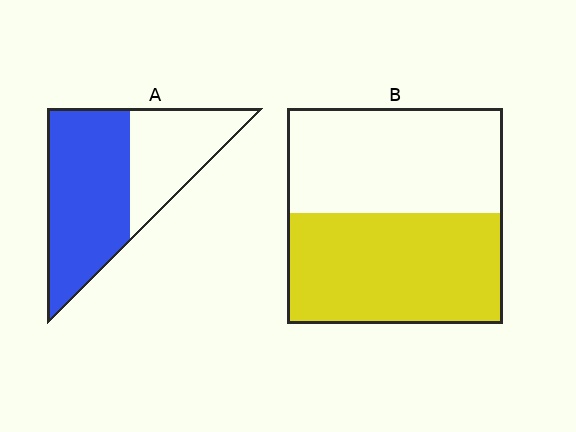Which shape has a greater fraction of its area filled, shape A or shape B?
Shape A.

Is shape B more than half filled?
Roughly half.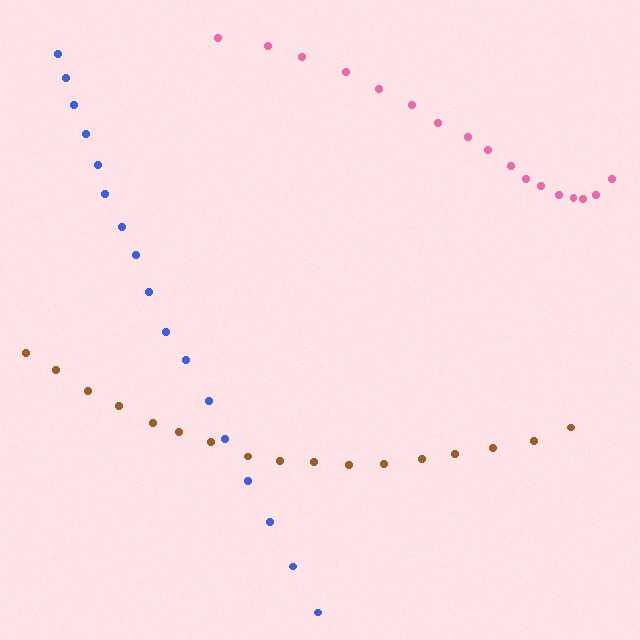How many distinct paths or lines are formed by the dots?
There are 3 distinct paths.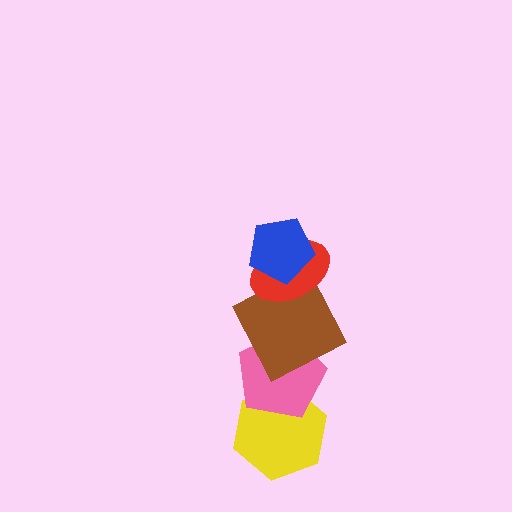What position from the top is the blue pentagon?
The blue pentagon is 1st from the top.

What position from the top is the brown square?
The brown square is 3rd from the top.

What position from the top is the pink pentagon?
The pink pentagon is 4th from the top.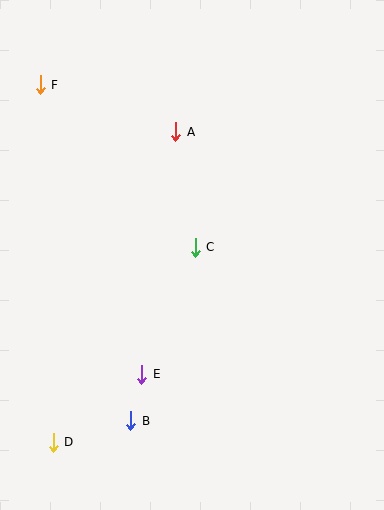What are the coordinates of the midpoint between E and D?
The midpoint between E and D is at (98, 408).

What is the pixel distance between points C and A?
The distance between C and A is 117 pixels.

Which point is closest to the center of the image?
Point C at (195, 247) is closest to the center.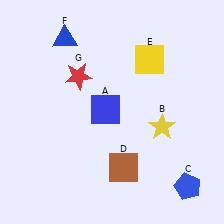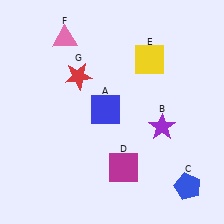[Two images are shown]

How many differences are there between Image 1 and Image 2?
There are 3 differences between the two images.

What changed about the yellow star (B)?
In Image 1, B is yellow. In Image 2, it changed to purple.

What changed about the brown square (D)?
In Image 1, D is brown. In Image 2, it changed to magenta.